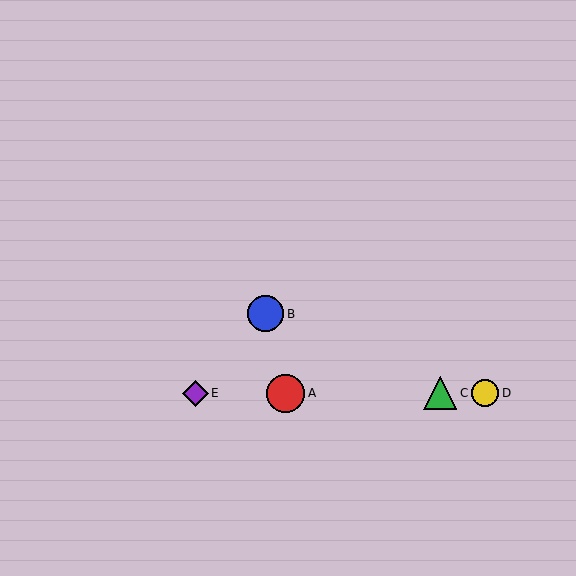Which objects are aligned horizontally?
Objects A, C, D, E are aligned horizontally.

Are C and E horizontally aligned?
Yes, both are at y≈393.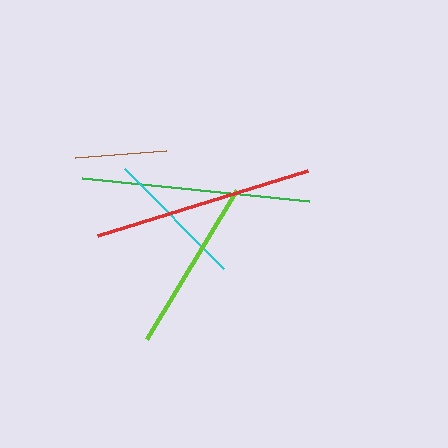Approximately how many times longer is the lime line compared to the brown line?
The lime line is approximately 1.9 times the length of the brown line.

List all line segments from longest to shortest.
From longest to shortest: green, red, lime, cyan, brown.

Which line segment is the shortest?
The brown line is the shortest at approximately 91 pixels.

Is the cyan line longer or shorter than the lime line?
The lime line is longer than the cyan line.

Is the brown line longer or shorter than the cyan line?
The cyan line is longer than the brown line.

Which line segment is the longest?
The green line is the longest at approximately 228 pixels.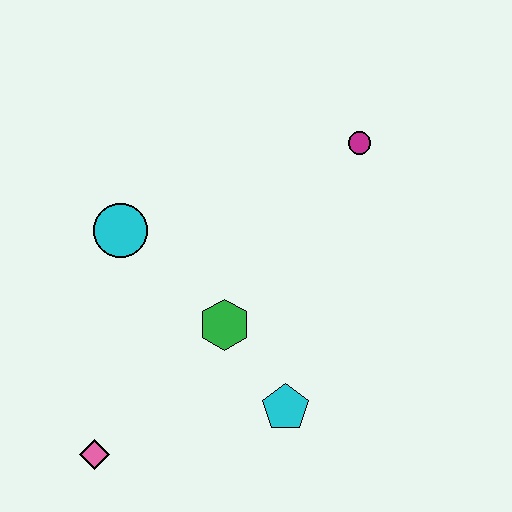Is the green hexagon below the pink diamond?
No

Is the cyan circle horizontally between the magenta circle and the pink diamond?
Yes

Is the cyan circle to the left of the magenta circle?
Yes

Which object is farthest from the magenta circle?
The pink diamond is farthest from the magenta circle.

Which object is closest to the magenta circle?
The green hexagon is closest to the magenta circle.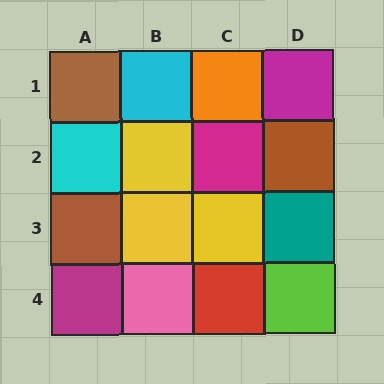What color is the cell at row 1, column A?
Brown.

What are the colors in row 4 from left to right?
Magenta, pink, red, lime.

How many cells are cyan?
2 cells are cyan.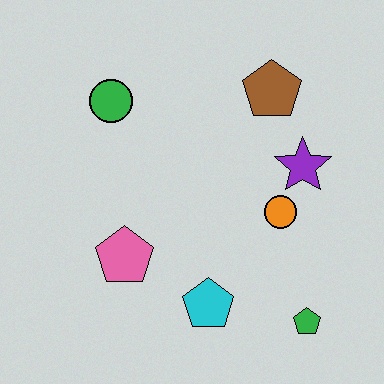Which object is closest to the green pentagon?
The cyan pentagon is closest to the green pentagon.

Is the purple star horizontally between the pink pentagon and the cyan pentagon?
No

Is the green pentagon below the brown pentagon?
Yes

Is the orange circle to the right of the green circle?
Yes